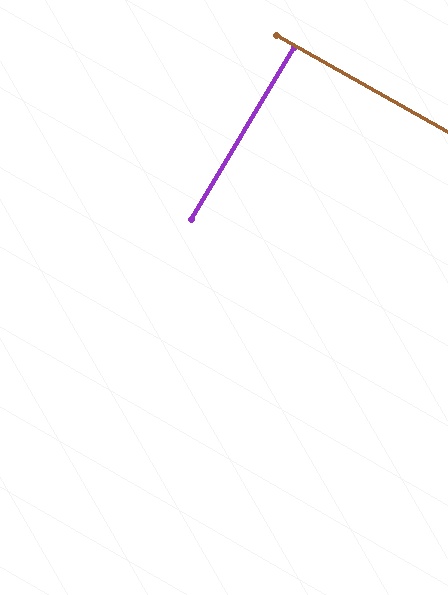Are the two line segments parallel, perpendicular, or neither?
Perpendicular — they meet at approximately 88°.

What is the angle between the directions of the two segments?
Approximately 88 degrees.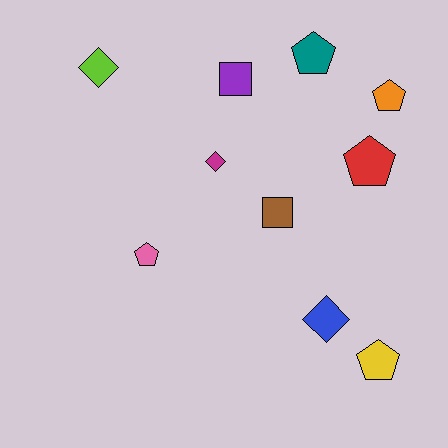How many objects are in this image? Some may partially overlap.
There are 10 objects.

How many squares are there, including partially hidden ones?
There are 2 squares.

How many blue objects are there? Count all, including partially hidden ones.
There is 1 blue object.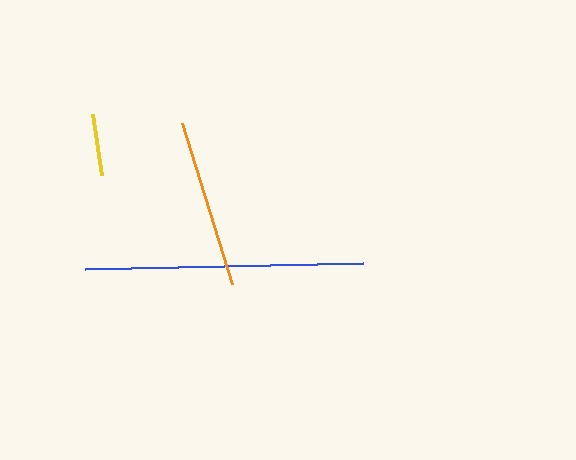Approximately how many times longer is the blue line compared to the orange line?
The blue line is approximately 1.6 times the length of the orange line.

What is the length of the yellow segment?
The yellow segment is approximately 62 pixels long.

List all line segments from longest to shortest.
From longest to shortest: blue, orange, yellow.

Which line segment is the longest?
The blue line is the longest at approximately 278 pixels.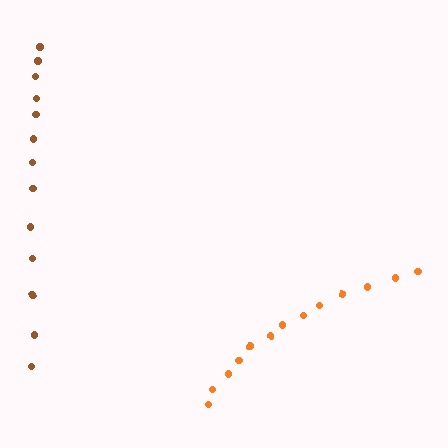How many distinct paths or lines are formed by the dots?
There are 2 distinct paths.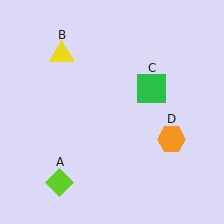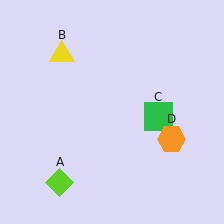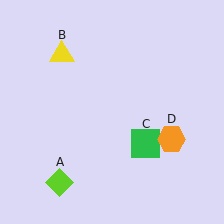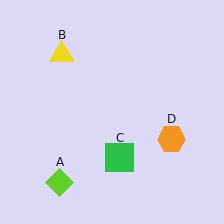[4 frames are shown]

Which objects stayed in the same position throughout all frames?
Lime diamond (object A) and yellow triangle (object B) and orange hexagon (object D) remained stationary.